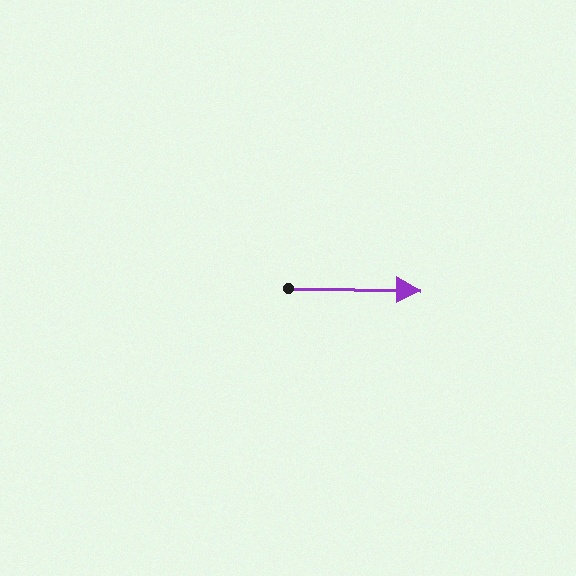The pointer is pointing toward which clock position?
Roughly 3 o'clock.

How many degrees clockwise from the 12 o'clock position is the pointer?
Approximately 91 degrees.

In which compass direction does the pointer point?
East.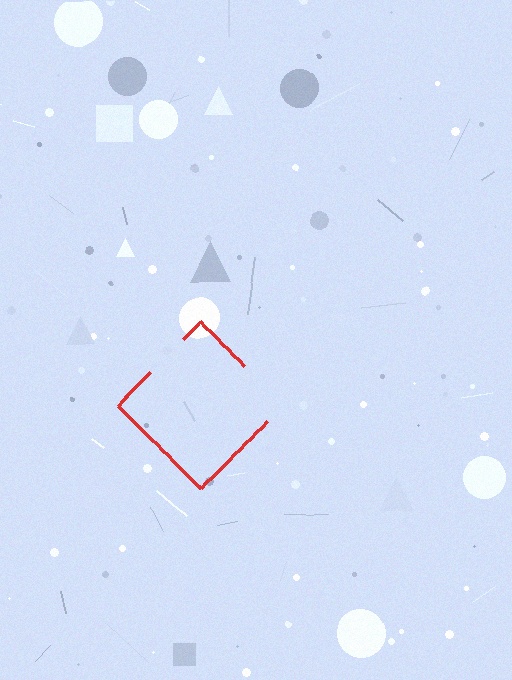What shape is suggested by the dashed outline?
The dashed outline suggests a diamond.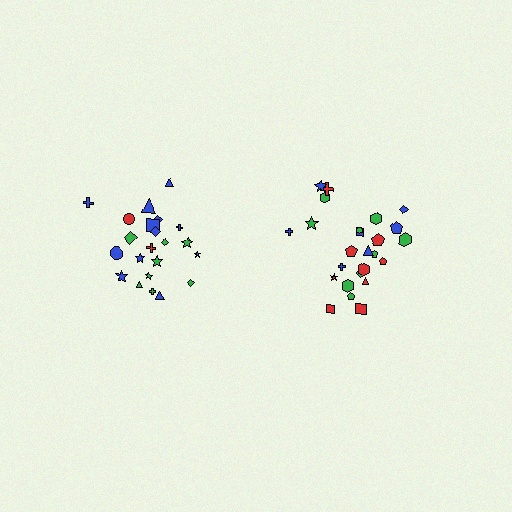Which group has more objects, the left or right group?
The right group.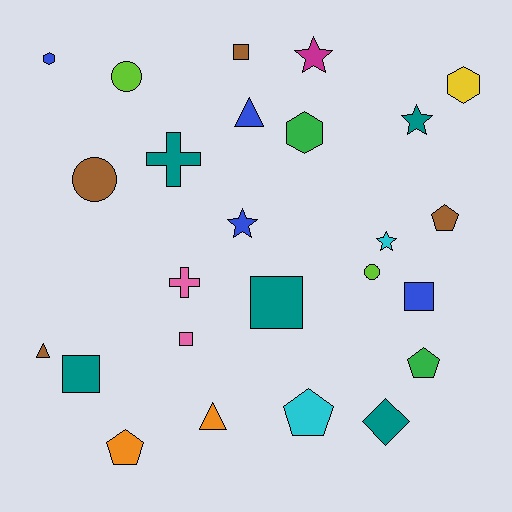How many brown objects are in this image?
There are 4 brown objects.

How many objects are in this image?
There are 25 objects.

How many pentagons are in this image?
There are 4 pentagons.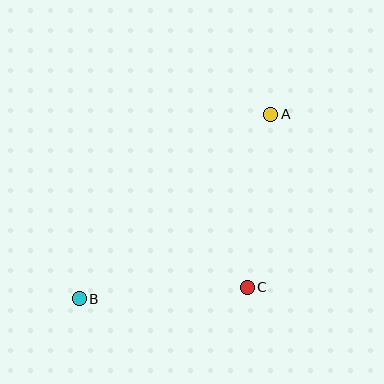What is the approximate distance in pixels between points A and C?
The distance between A and C is approximately 174 pixels.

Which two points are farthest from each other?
Points A and B are farthest from each other.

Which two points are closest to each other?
Points B and C are closest to each other.